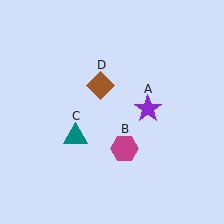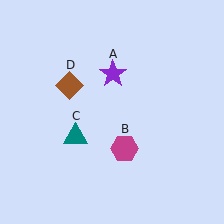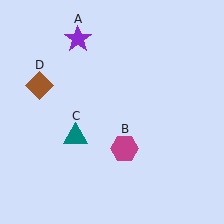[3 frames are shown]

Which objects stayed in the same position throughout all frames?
Magenta hexagon (object B) and teal triangle (object C) remained stationary.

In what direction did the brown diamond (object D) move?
The brown diamond (object D) moved left.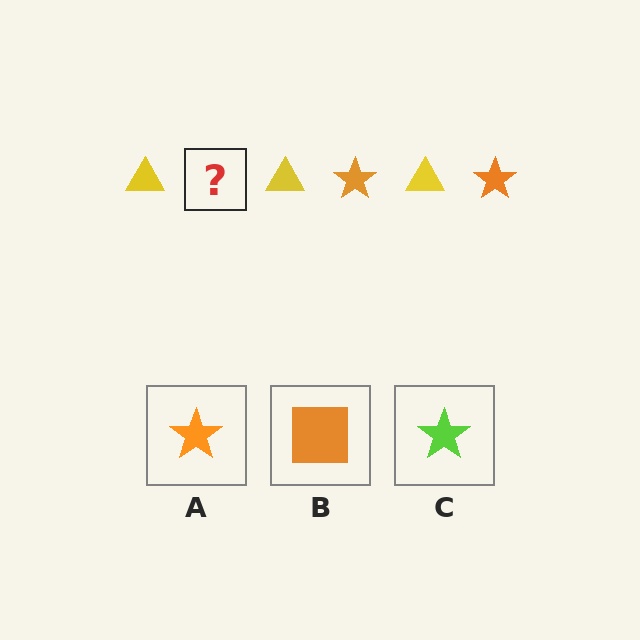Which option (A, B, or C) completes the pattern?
A.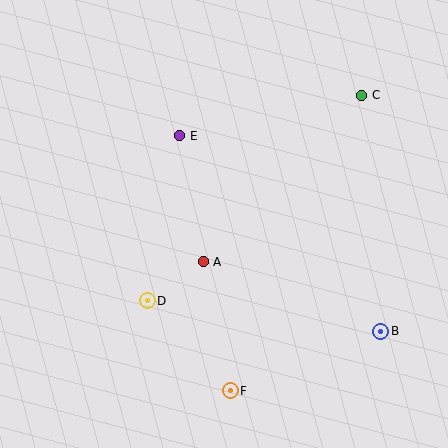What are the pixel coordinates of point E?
Point E is at (180, 136).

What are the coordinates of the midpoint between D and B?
The midpoint between D and B is at (264, 316).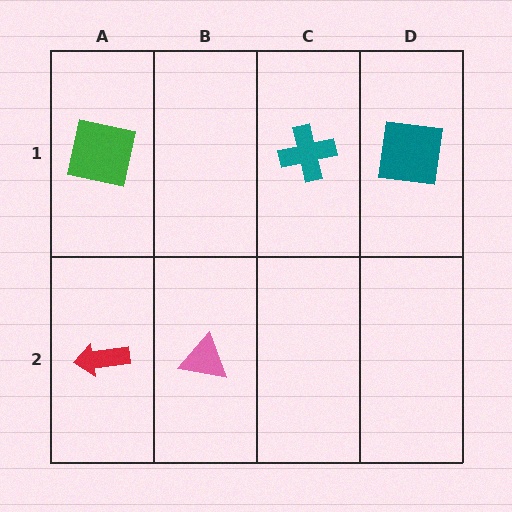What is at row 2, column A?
A red arrow.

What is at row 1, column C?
A teal cross.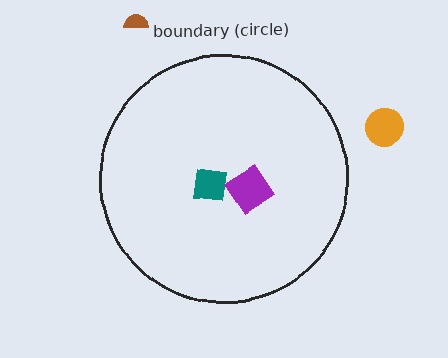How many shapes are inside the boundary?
2 inside, 2 outside.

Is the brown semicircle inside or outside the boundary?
Outside.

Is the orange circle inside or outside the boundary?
Outside.